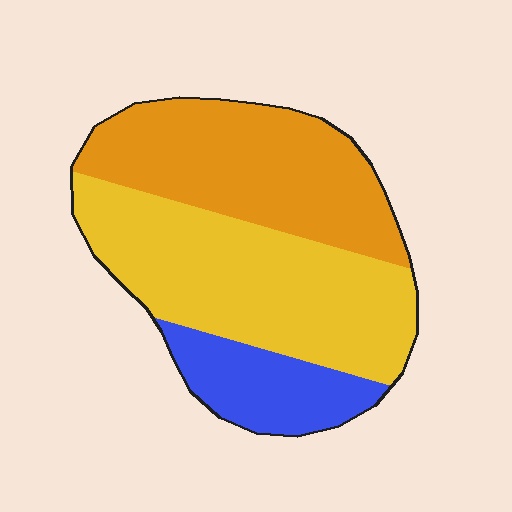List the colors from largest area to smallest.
From largest to smallest: yellow, orange, blue.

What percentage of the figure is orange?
Orange covers about 40% of the figure.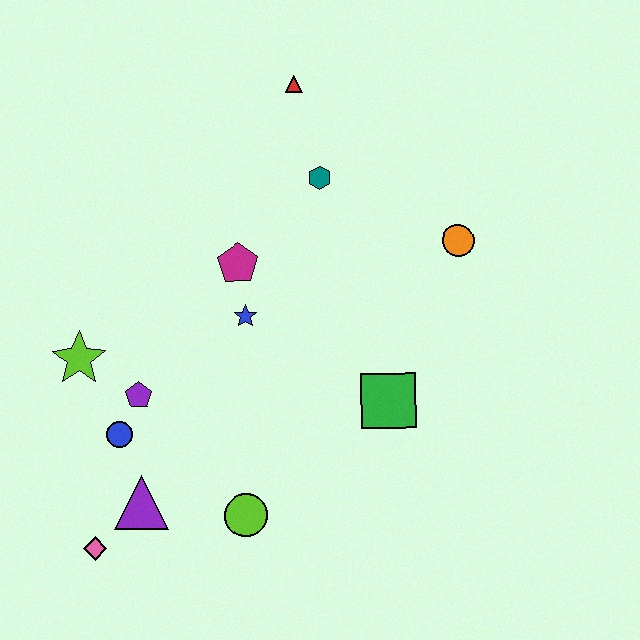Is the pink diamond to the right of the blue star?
No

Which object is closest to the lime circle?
The purple triangle is closest to the lime circle.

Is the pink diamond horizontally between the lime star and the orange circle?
Yes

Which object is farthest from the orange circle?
The pink diamond is farthest from the orange circle.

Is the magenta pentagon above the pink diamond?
Yes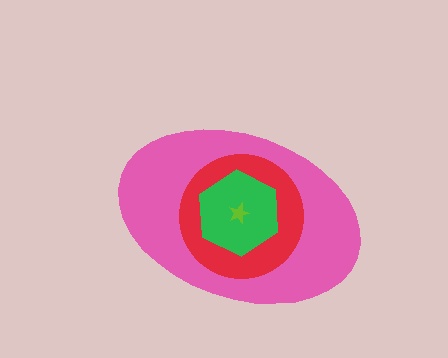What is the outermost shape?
The pink ellipse.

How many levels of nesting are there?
4.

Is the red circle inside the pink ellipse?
Yes.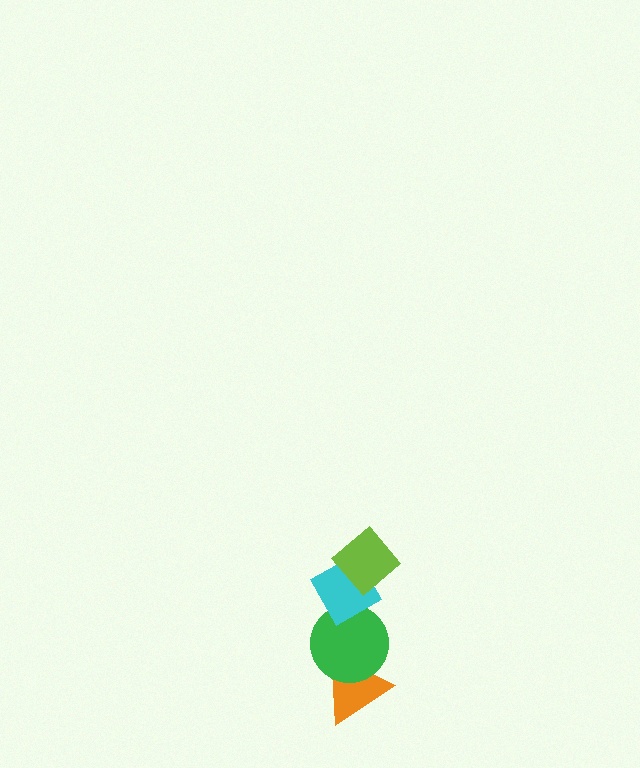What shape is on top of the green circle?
The cyan diamond is on top of the green circle.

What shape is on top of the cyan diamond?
The lime diamond is on top of the cyan diamond.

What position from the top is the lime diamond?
The lime diamond is 1st from the top.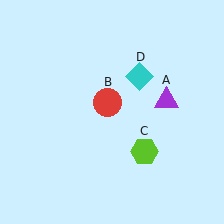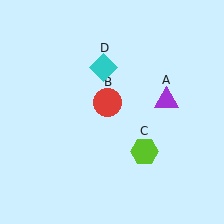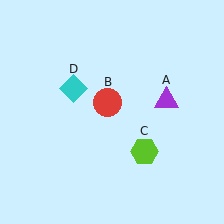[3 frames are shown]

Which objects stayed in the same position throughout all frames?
Purple triangle (object A) and red circle (object B) and lime hexagon (object C) remained stationary.